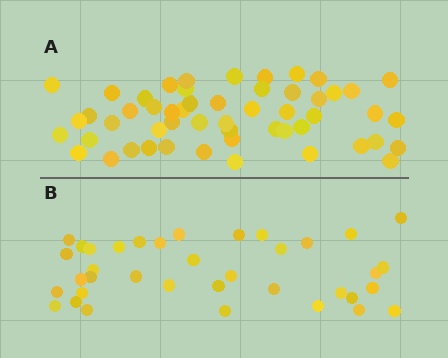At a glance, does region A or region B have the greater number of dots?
Region A (the top region) has more dots.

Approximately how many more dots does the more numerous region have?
Region A has approximately 15 more dots than region B.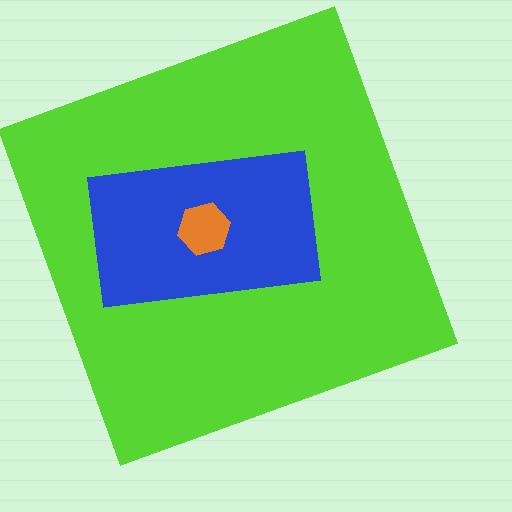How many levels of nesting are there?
3.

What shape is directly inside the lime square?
The blue rectangle.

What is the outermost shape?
The lime square.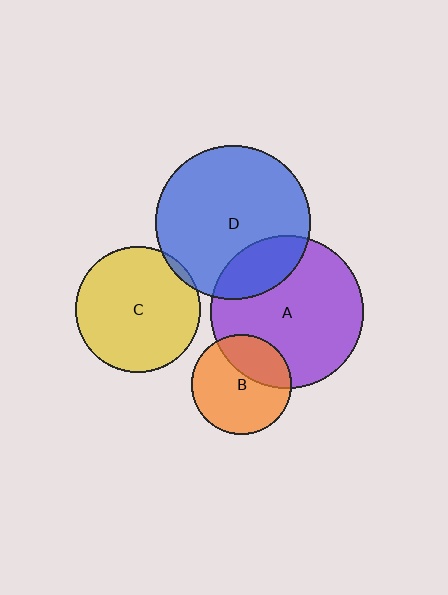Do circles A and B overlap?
Yes.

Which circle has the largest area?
Circle D (blue).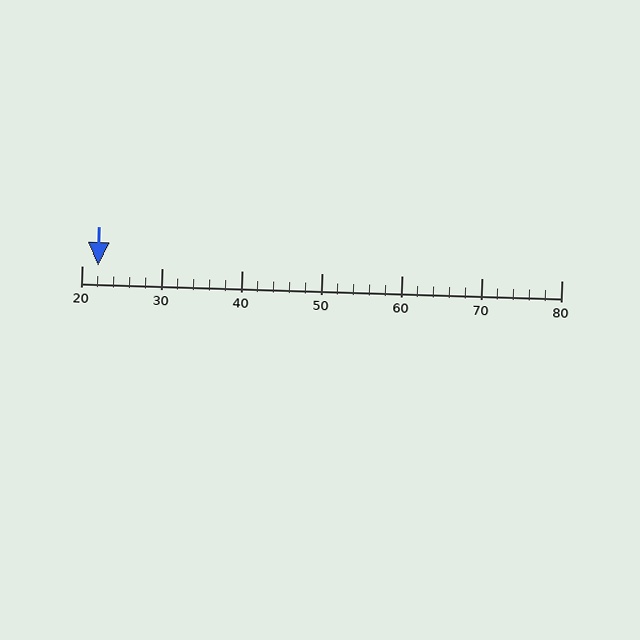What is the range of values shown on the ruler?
The ruler shows values from 20 to 80.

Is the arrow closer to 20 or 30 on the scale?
The arrow is closer to 20.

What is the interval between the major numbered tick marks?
The major tick marks are spaced 10 units apart.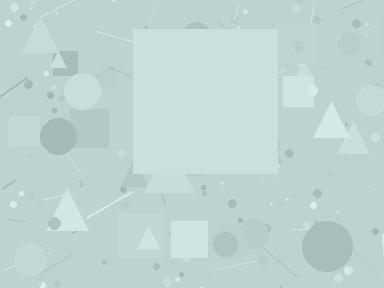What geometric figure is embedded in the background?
A square is embedded in the background.